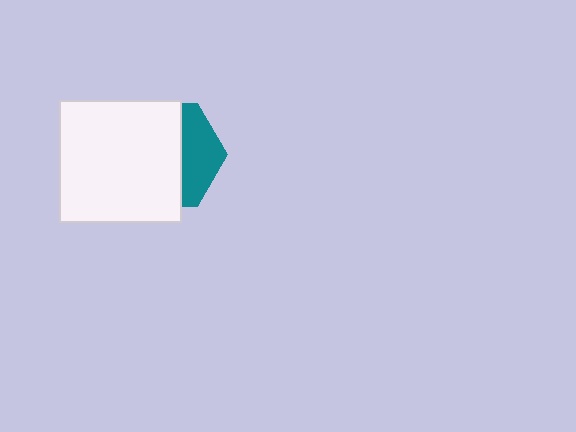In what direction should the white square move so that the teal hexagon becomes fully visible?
The white square should move left. That is the shortest direction to clear the overlap and leave the teal hexagon fully visible.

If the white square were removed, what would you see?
You would see the complete teal hexagon.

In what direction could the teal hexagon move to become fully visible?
The teal hexagon could move right. That would shift it out from behind the white square entirely.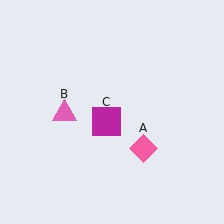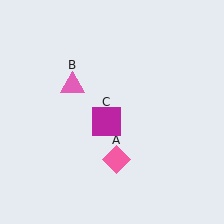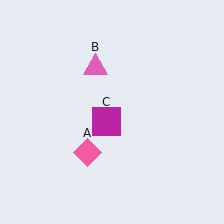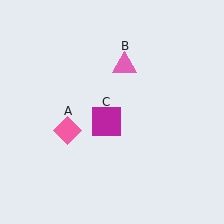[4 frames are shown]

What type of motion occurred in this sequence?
The pink diamond (object A), pink triangle (object B) rotated clockwise around the center of the scene.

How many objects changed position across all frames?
2 objects changed position: pink diamond (object A), pink triangle (object B).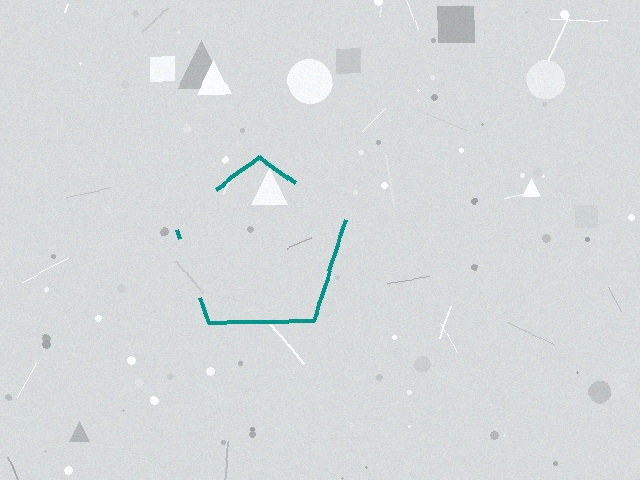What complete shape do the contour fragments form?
The contour fragments form a pentagon.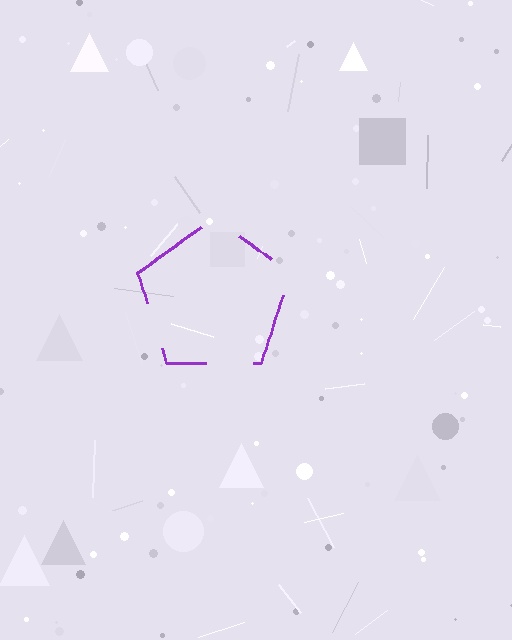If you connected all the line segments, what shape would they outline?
They would outline a pentagon.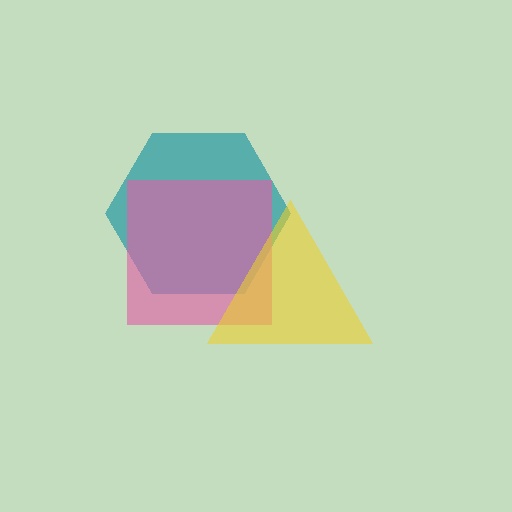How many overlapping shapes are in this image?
There are 3 overlapping shapes in the image.